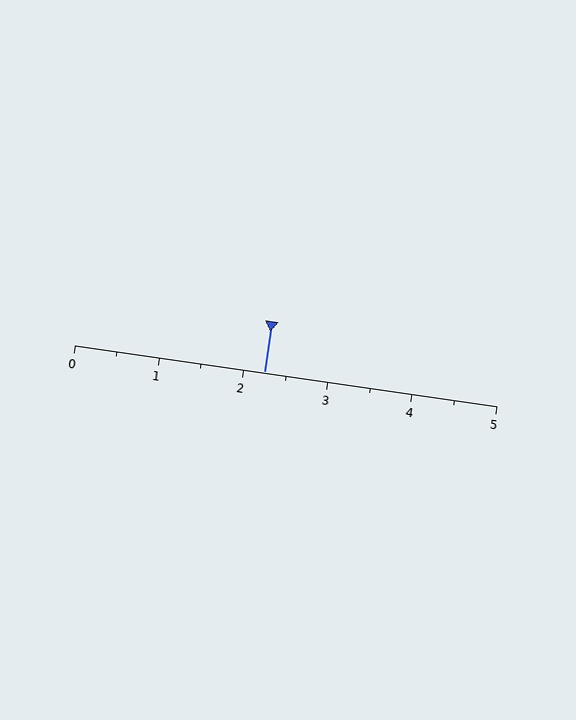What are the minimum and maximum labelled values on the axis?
The axis runs from 0 to 5.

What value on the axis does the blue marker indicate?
The marker indicates approximately 2.2.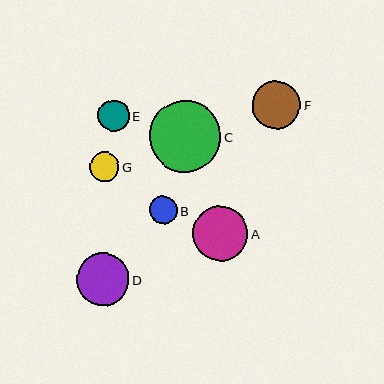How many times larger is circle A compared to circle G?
Circle A is approximately 1.9 times the size of circle G.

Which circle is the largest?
Circle C is the largest with a size of approximately 72 pixels.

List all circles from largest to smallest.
From largest to smallest: C, A, D, F, E, G, B.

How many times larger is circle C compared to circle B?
Circle C is approximately 2.6 times the size of circle B.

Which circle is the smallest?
Circle B is the smallest with a size of approximately 28 pixels.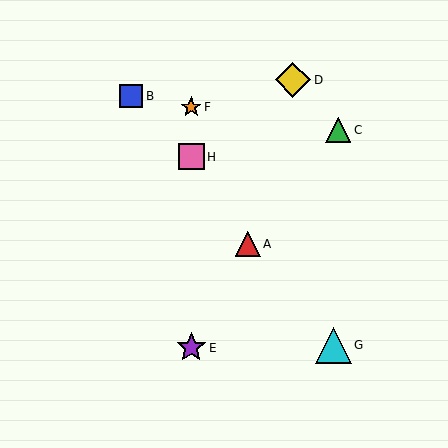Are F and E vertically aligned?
Yes, both are at x≈191.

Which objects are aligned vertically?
Objects E, F, H are aligned vertically.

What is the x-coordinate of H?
Object H is at x≈191.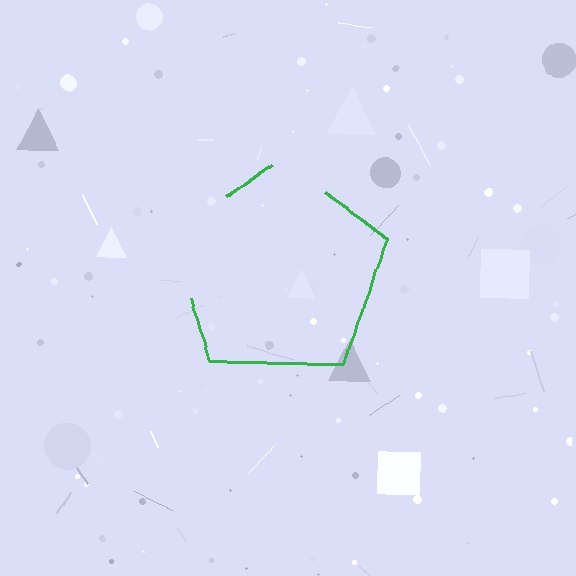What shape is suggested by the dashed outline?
The dashed outline suggests a pentagon.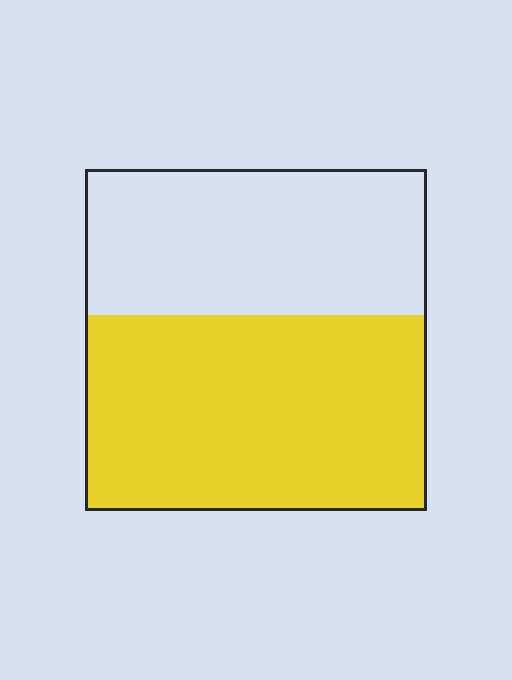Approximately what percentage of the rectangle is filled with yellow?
Approximately 55%.